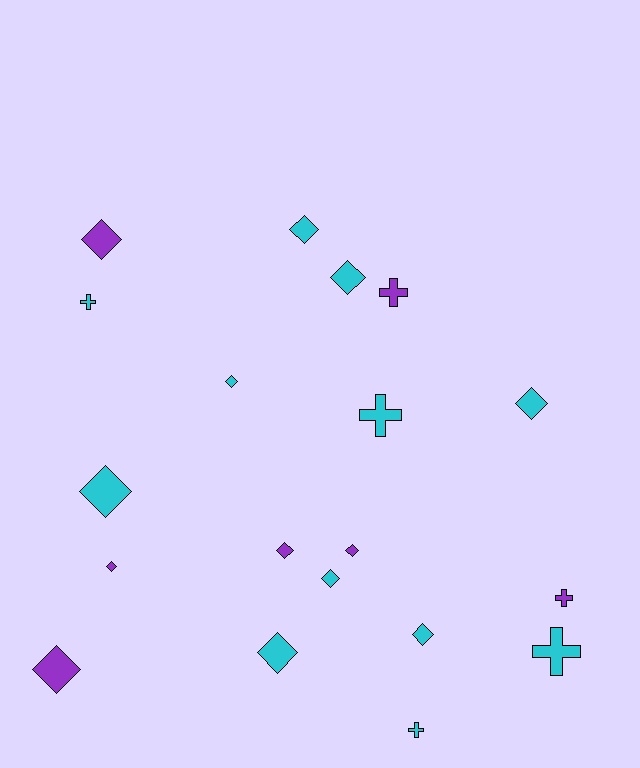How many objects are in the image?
There are 19 objects.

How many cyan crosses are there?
There are 4 cyan crosses.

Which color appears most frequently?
Cyan, with 12 objects.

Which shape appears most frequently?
Diamond, with 13 objects.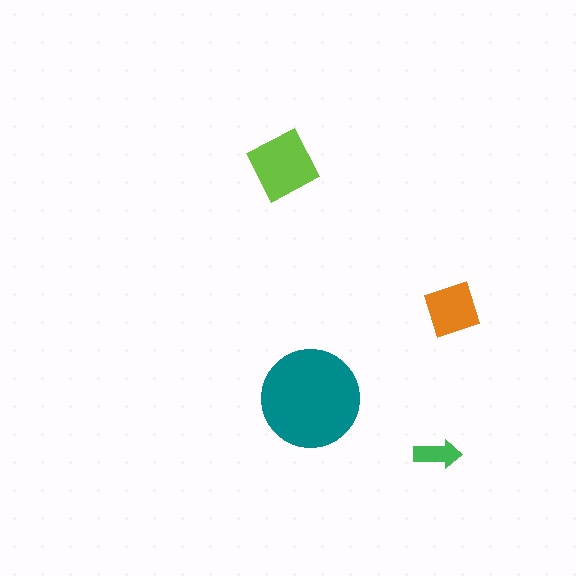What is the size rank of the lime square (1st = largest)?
2nd.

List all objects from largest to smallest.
The teal circle, the lime square, the orange diamond, the green arrow.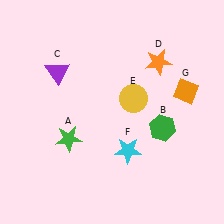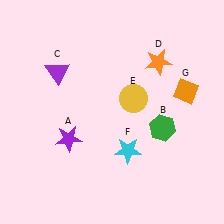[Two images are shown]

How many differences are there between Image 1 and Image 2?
There is 1 difference between the two images.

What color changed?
The star (A) changed from green in Image 1 to purple in Image 2.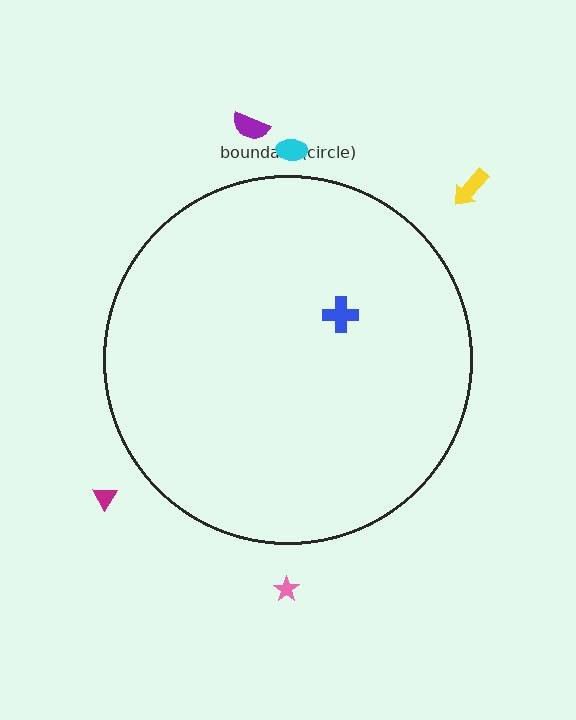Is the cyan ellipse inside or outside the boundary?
Outside.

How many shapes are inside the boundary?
1 inside, 5 outside.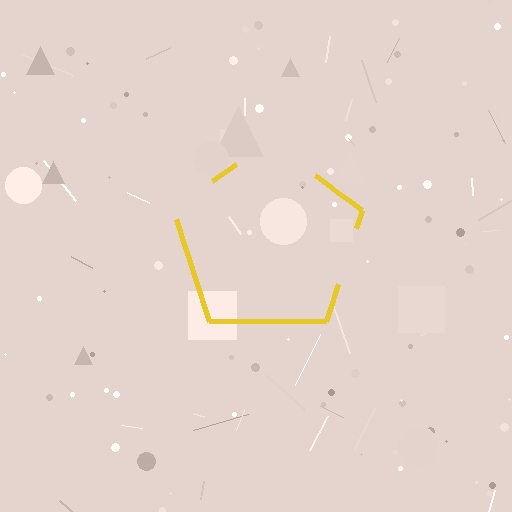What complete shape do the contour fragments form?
The contour fragments form a pentagon.